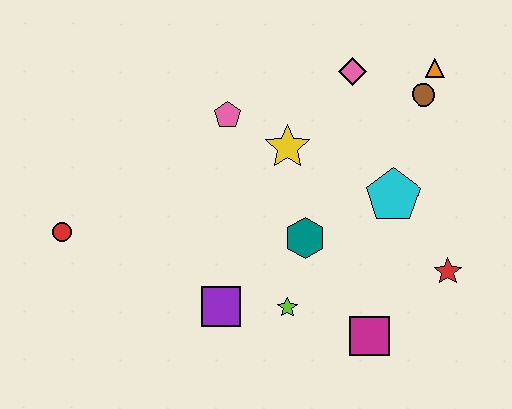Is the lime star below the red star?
Yes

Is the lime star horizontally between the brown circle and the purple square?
Yes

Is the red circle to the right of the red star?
No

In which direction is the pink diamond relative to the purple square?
The pink diamond is above the purple square.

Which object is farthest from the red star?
The red circle is farthest from the red star.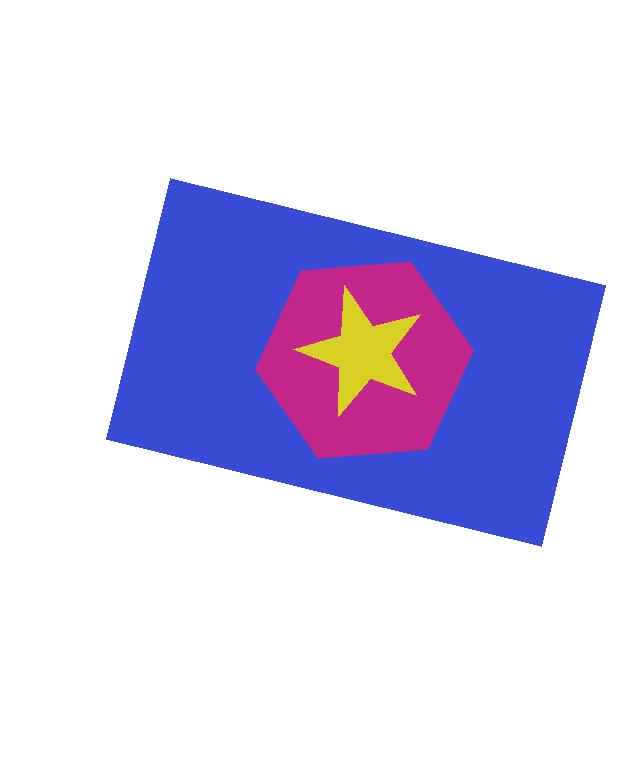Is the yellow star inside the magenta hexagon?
Yes.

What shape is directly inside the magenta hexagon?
The yellow star.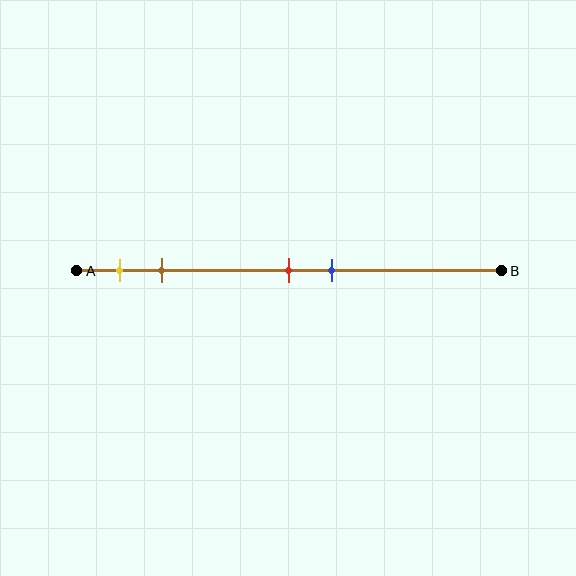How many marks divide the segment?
There are 4 marks dividing the segment.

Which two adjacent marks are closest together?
The red and blue marks are the closest adjacent pair.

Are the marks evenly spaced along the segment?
No, the marks are not evenly spaced.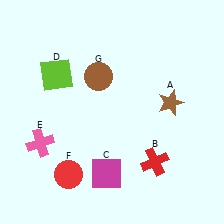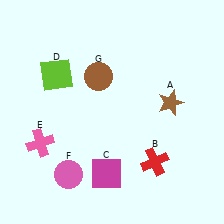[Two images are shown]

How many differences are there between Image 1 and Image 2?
There is 1 difference between the two images.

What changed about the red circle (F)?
In Image 1, F is red. In Image 2, it changed to pink.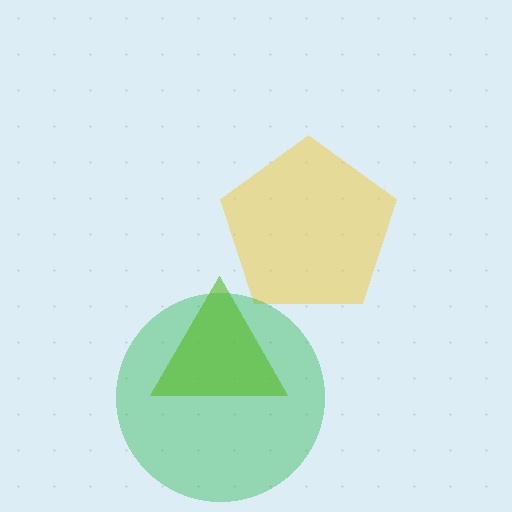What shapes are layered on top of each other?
The layered shapes are: a yellow pentagon, a green circle, a lime triangle.